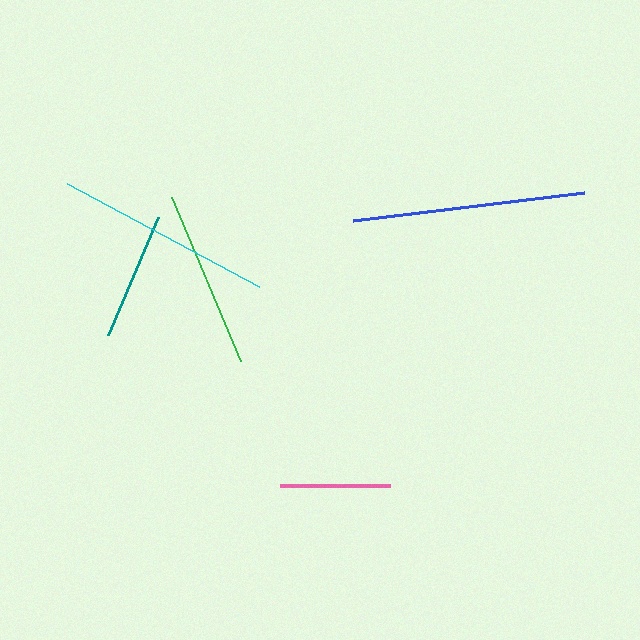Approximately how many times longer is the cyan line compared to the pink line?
The cyan line is approximately 2.0 times the length of the pink line.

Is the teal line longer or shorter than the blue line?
The blue line is longer than the teal line.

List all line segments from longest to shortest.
From longest to shortest: blue, cyan, green, teal, pink.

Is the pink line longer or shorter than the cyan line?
The cyan line is longer than the pink line.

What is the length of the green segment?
The green segment is approximately 178 pixels long.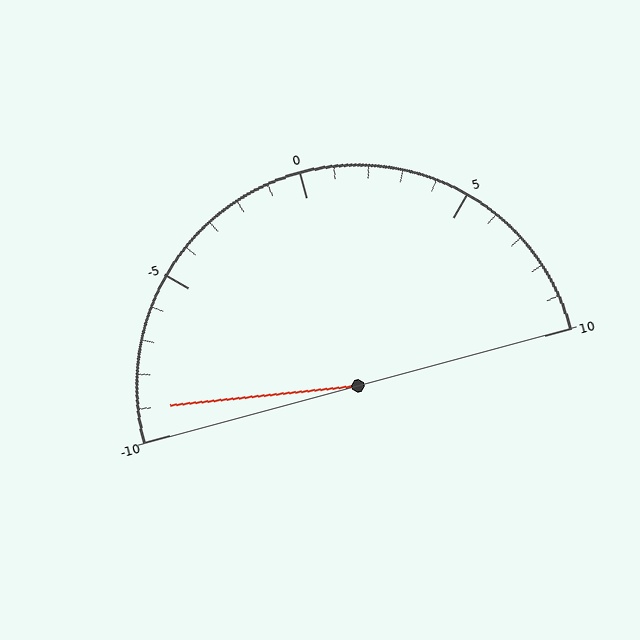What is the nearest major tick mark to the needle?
The nearest major tick mark is -10.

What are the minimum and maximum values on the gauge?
The gauge ranges from -10 to 10.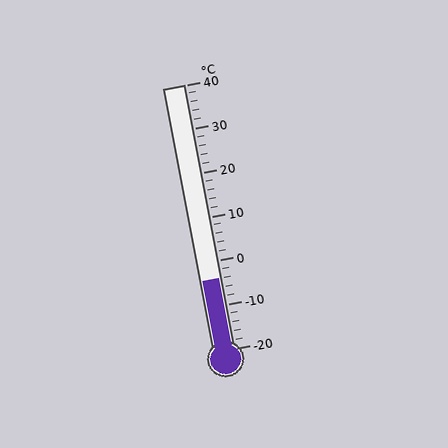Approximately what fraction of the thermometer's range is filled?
The thermometer is filled to approximately 25% of its range.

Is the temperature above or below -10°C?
The temperature is above -10°C.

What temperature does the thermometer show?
The thermometer shows approximately -4°C.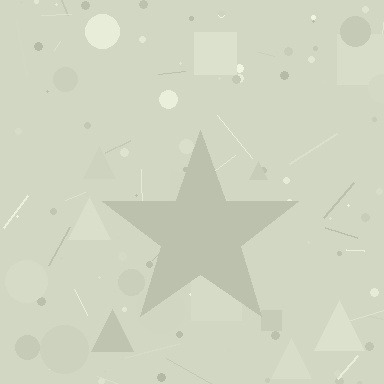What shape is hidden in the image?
A star is hidden in the image.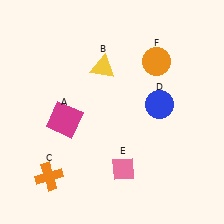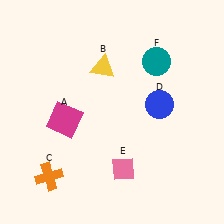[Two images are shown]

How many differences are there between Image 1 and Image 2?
There is 1 difference between the two images.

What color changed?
The circle (F) changed from orange in Image 1 to teal in Image 2.